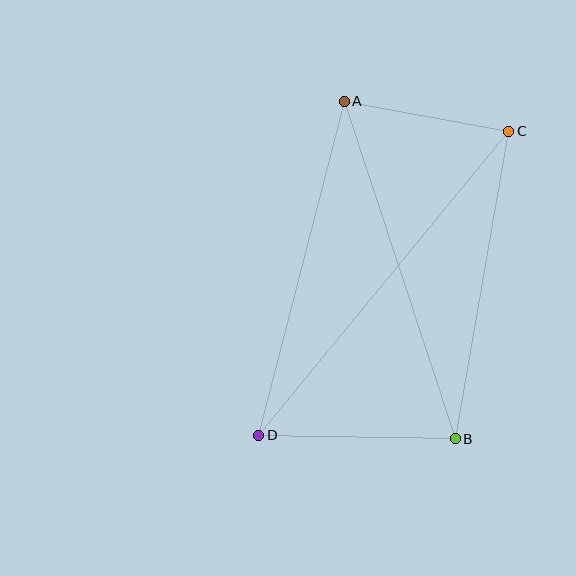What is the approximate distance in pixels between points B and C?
The distance between B and C is approximately 312 pixels.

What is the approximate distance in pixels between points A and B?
The distance between A and B is approximately 355 pixels.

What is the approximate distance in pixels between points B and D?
The distance between B and D is approximately 197 pixels.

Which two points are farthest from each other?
Points C and D are farthest from each other.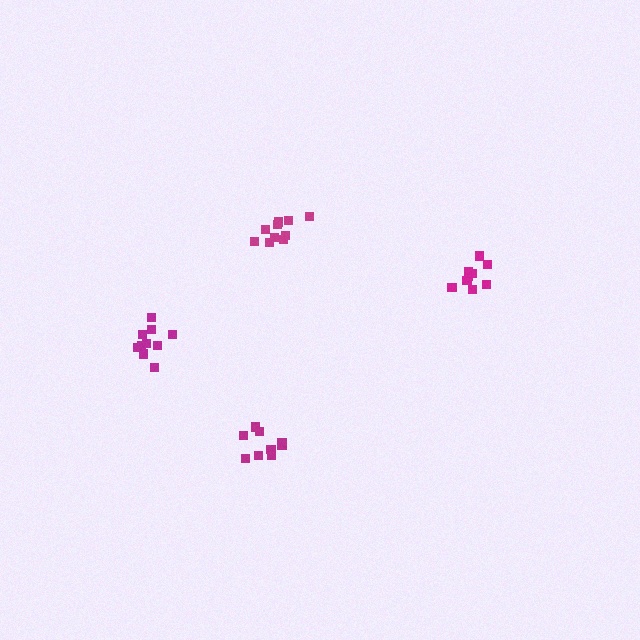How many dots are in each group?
Group 1: 10 dots, Group 2: 10 dots, Group 3: 9 dots, Group 4: 10 dots (39 total).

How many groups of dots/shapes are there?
There are 4 groups.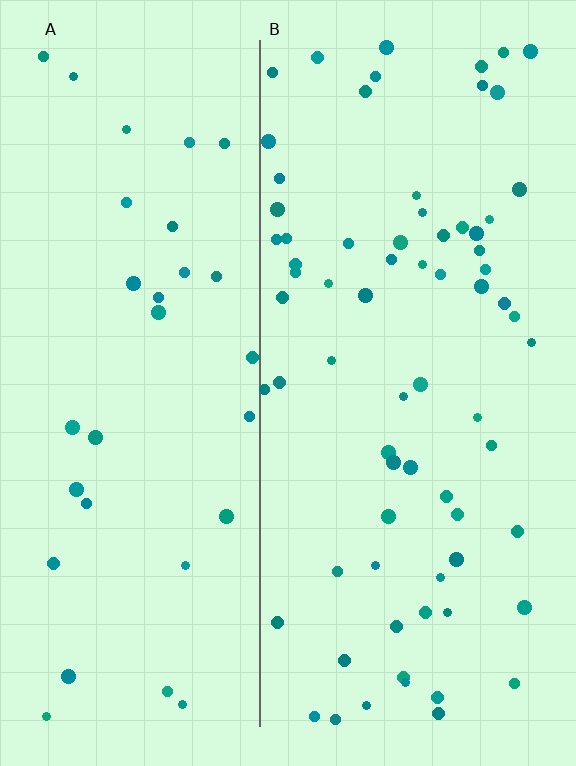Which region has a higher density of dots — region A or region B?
B (the right).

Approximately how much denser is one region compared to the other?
Approximately 2.2× — region B over region A.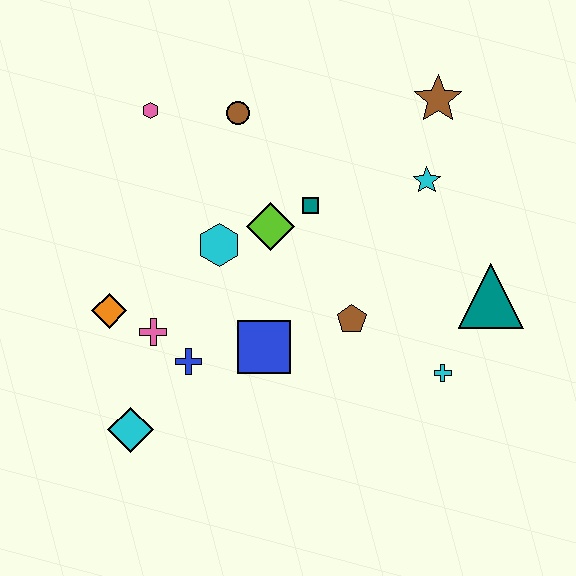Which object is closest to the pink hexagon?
The brown circle is closest to the pink hexagon.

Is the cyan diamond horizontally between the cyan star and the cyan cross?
No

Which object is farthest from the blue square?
The brown star is farthest from the blue square.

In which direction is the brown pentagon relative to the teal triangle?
The brown pentagon is to the left of the teal triangle.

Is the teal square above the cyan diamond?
Yes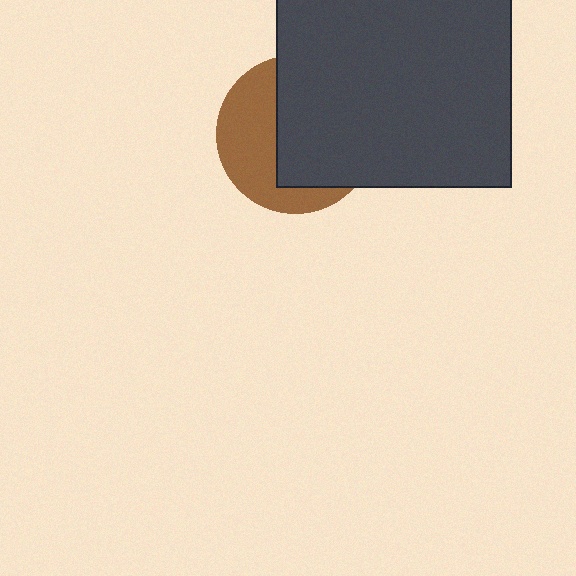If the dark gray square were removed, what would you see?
You would see the complete brown circle.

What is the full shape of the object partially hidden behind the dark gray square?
The partially hidden object is a brown circle.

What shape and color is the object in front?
The object in front is a dark gray square.